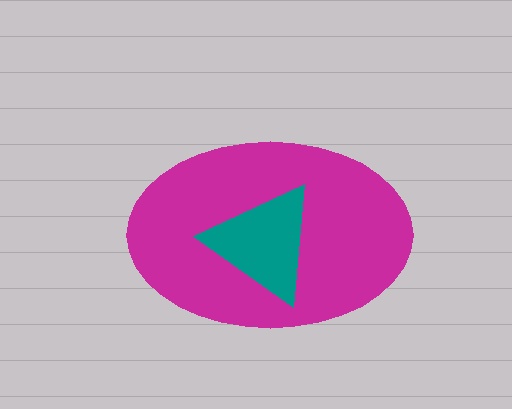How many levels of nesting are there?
2.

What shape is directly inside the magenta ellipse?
The teal triangle.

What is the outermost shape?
The magenta ellipse.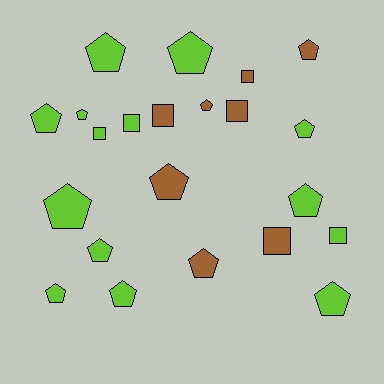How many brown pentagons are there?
There are 4 brown pentagons.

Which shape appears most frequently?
Pentagon, with 15 objects.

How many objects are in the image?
There are 22 objects.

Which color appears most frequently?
Lime, with 14 objects.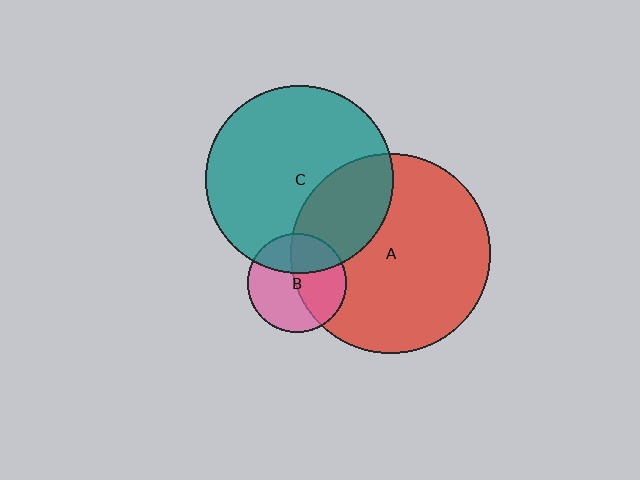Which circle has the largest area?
Circle A (red).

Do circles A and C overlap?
Yes.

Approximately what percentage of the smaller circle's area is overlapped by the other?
Approximately 30%.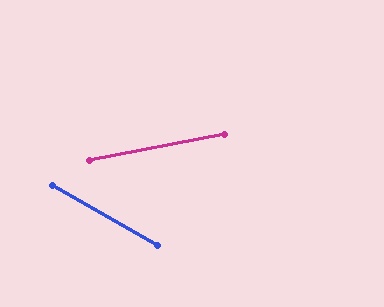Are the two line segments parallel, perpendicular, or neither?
Neither parallel nor perpendicular — they differ by about 40°.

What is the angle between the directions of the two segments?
Approximately 40 degrees.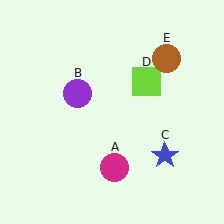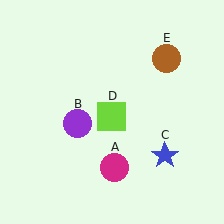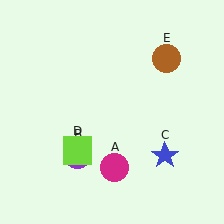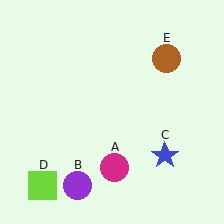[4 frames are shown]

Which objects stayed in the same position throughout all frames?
Magenta circle (object A) and blue star (object C) and brown circle (object E) remained stationary.